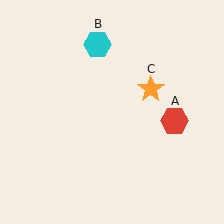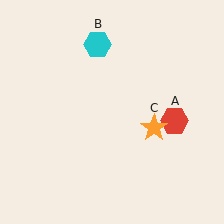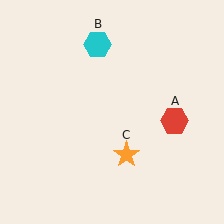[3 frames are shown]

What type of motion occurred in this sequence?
The orange star (object C) rotated clockwise around the center of the scene.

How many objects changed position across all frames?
1 object changed position: orange star (object C).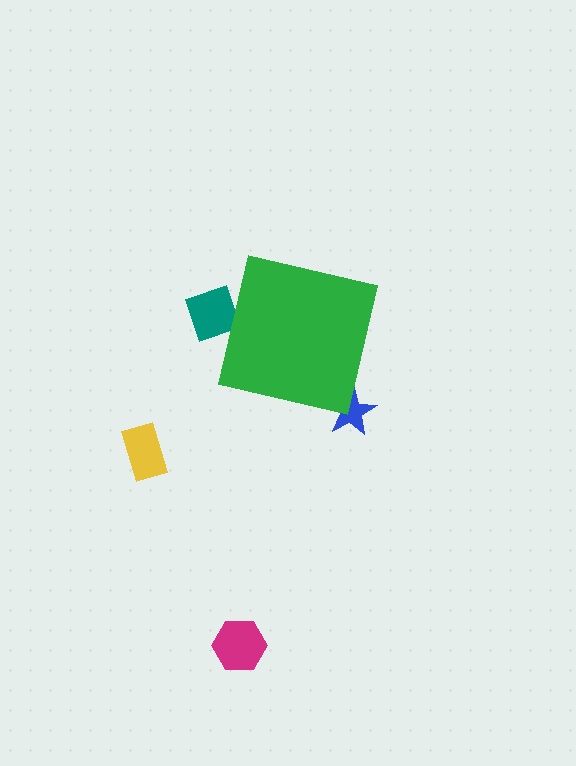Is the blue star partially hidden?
Yes, the blue star is partially hidden behind the green square.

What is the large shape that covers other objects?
A green square.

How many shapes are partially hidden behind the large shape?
2 shapes are partially hidden.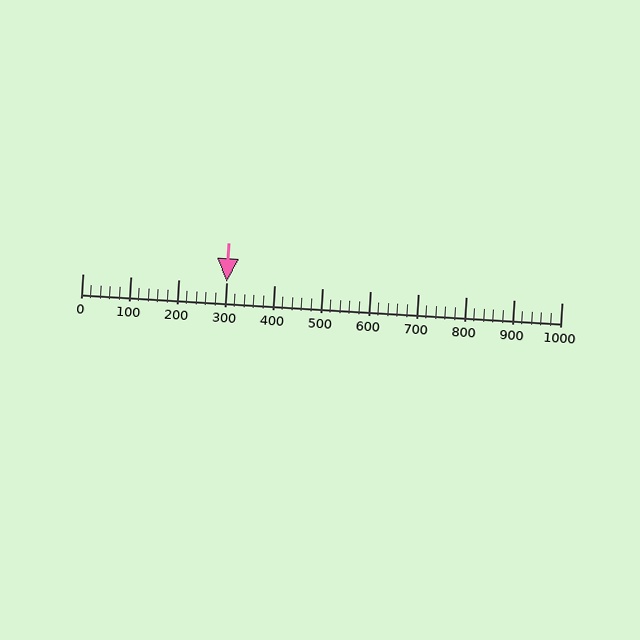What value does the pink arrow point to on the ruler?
The pink arrow points to approximately 300.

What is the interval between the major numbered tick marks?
The major tick marks are spaced 100 units apart.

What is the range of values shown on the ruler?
The ruler shows values from 0 to 1000.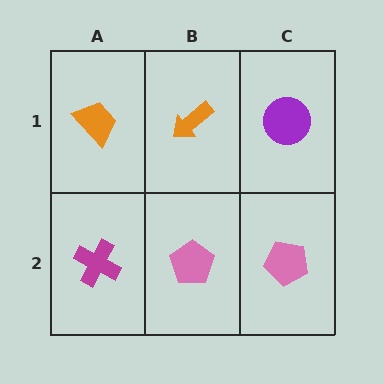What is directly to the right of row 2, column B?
A pink pentagon.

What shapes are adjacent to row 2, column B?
An orange arrow (row 1, column B), a magenta cross (row 2, column A), a pink pentagon (row 2, column C).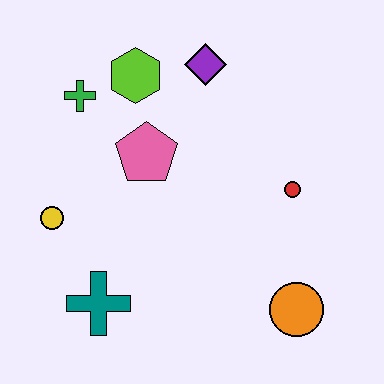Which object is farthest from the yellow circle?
The orange circle is farthest from the yellow circle.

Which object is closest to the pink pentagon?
The lime hexagon is closest to the pink pentagon.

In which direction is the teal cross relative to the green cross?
The teal cross is below the green cross.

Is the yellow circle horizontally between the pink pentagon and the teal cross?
No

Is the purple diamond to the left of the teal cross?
No